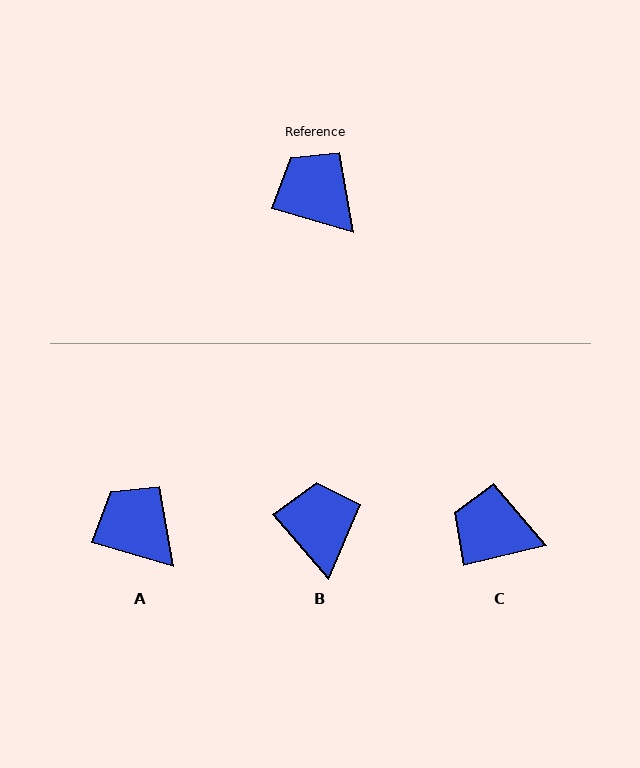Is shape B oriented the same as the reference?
No, it is off by about 33 degrees.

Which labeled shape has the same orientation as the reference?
A.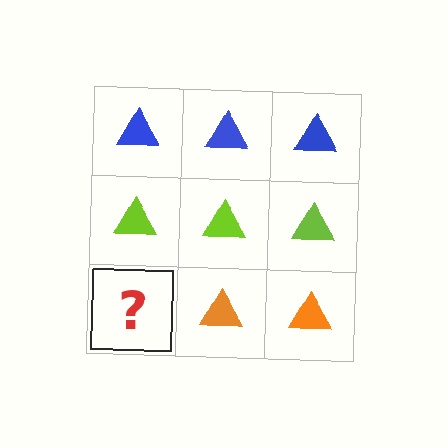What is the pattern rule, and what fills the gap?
The rule is that each row has a consistent color. The gap should be filled with an orange triangle.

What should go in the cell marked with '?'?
The missing cell should contain an orange triangle.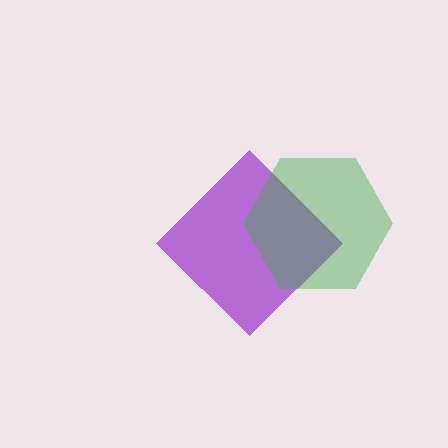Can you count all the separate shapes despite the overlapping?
Yes, there are 2 separate shapes.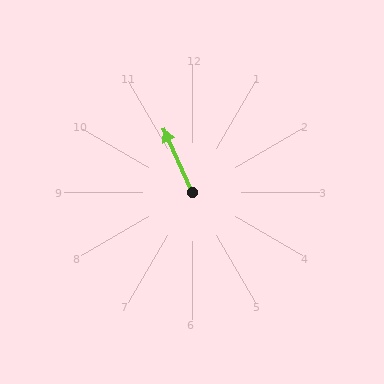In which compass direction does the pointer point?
Northwest.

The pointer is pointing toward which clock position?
Roughly 11 o'clock.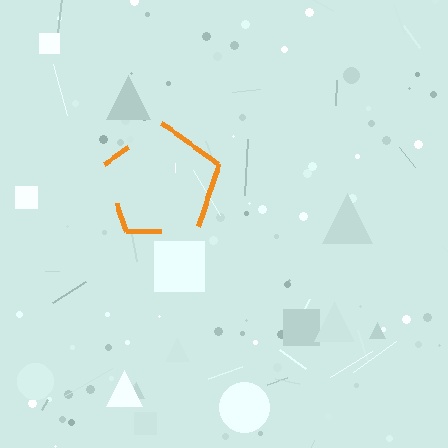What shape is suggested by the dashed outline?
The dashed outline suggests a pentagon.